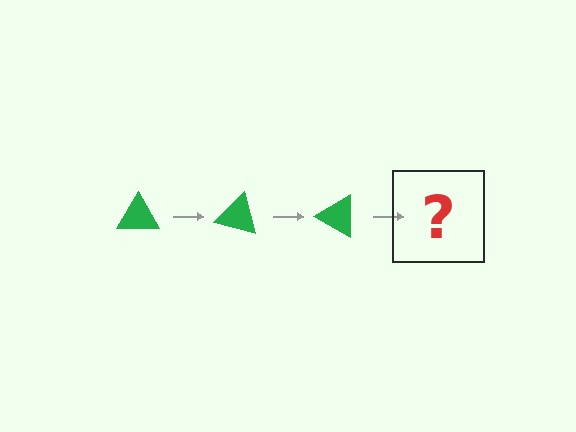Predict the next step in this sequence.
The next step is a green triangle rotated 45 degrees.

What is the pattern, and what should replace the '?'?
The pattern is that the triangle rotates 15 degrees each step. The '?' should be a green triangle rotated 45 degrees.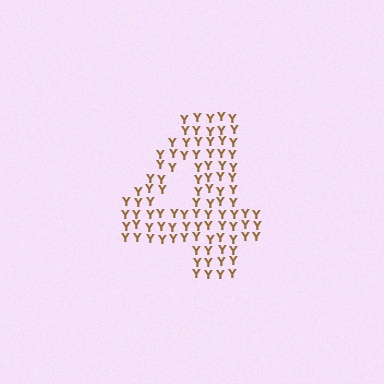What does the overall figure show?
The overall figure shows the digit 4.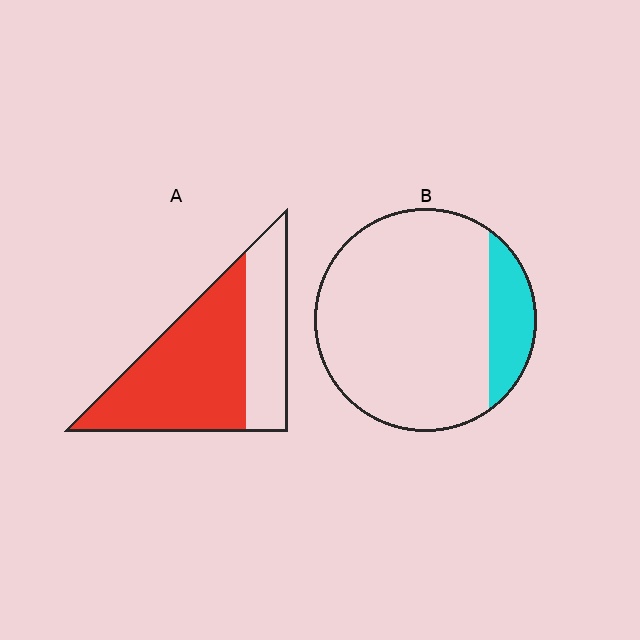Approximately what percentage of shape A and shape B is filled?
A is approximately 65% and B is approximately 15%.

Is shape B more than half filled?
No.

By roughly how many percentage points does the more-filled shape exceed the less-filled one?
By roughly 50 percentage points (A over B).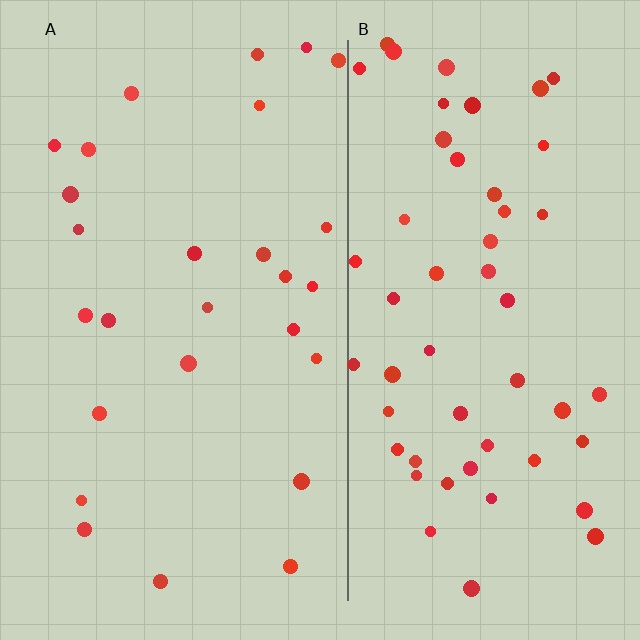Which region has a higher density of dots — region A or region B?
B (the right).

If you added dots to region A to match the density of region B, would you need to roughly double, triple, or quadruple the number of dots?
Approximately double.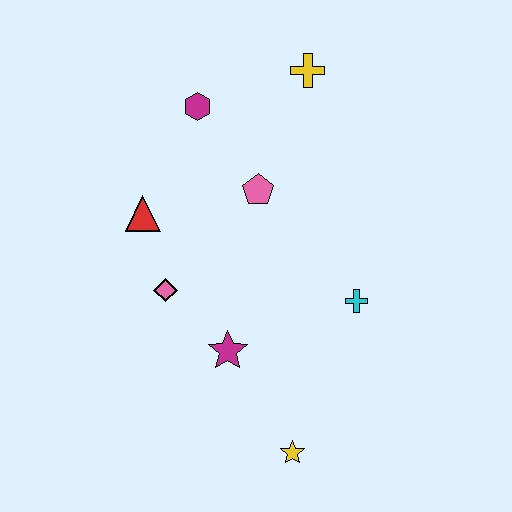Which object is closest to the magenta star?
The pink diamond is closest to the magenta star.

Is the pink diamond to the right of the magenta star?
No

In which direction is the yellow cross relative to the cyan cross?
The yellow cross is above the cyan cross.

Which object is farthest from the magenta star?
The yellow cross is farthest from the magenta star.